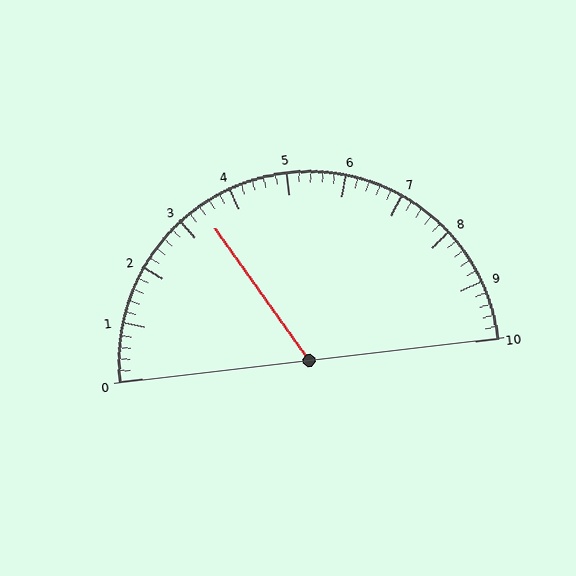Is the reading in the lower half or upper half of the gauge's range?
The reading is in the lower half of the range (0 to 10).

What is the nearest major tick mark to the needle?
The nearest major tick mark is 3.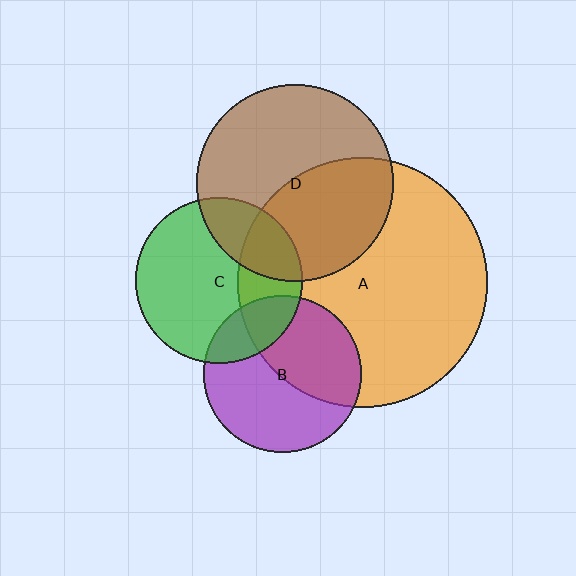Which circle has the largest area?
Circle A (orange).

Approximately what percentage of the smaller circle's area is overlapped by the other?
Approximately 45%.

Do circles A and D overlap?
Yes.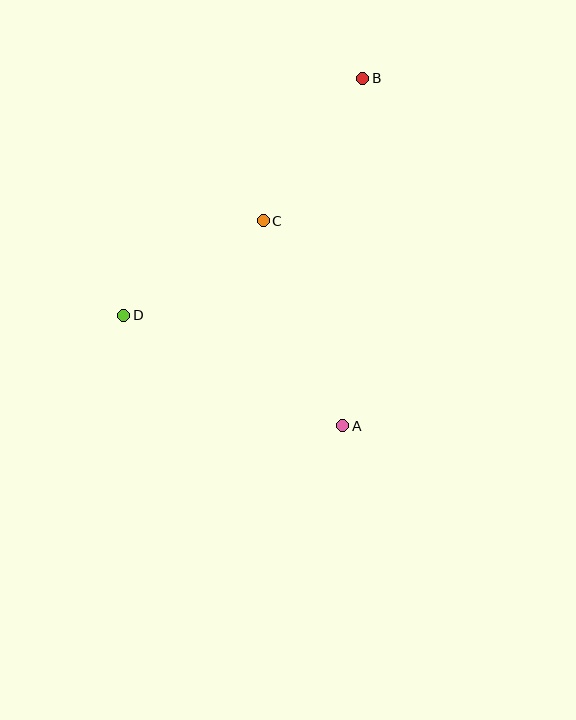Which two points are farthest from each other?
Points A and B are farthest from each other.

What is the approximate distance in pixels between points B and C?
The distance between B and C is approximately 174 pixels.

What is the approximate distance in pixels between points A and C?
The distance between A and C is approximately 220 pixels.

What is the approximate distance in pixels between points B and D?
The distance between B and D is approximately 337 pixels.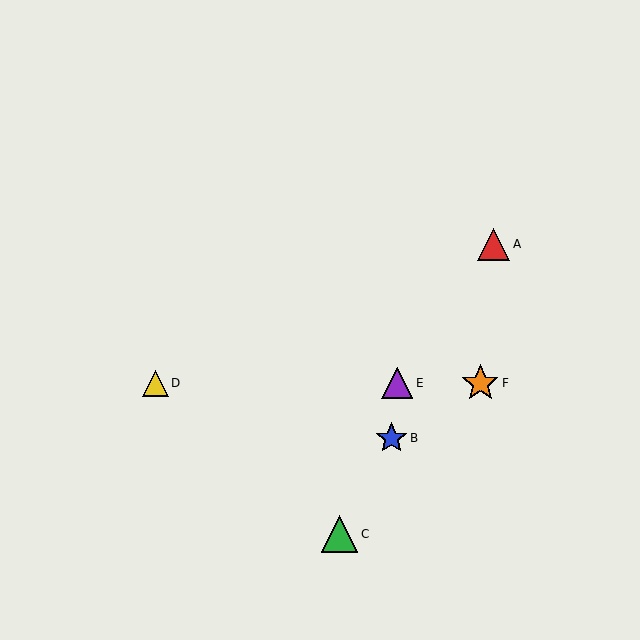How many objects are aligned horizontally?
3 objects (D, E, F) are aligned horizontally.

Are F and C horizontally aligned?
No, F is at y≈383 and C is at y≈534.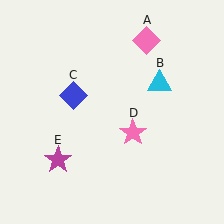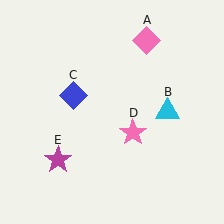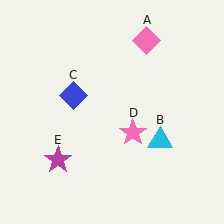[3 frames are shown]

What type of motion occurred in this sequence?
The cyan triangle (object B) rotated clockwise around the center of the scene.